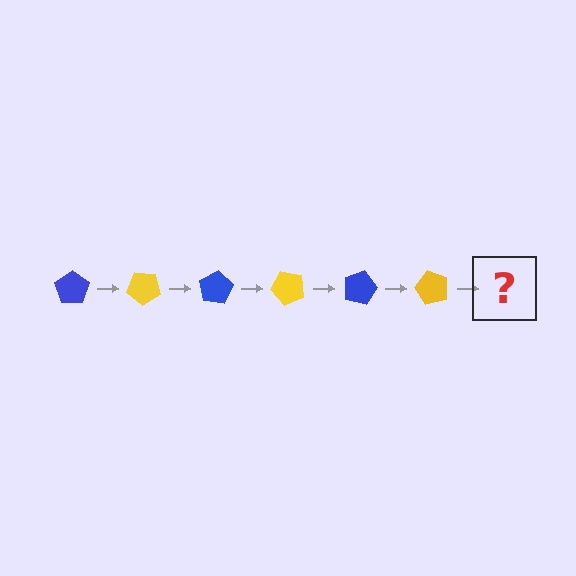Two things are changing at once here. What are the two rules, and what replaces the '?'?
The two rules are that it rotates 40 degrees each step and the color cycles through blue and yellow. The '?' should be a blue pentagon, rotated 240 degrees from the start.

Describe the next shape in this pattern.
It should be a blue pentagon, rotated 240 degrees from the start.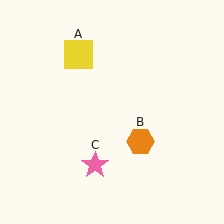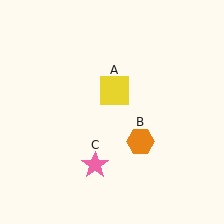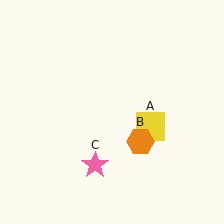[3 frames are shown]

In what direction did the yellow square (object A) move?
The yellow square (object A) moved down and to the right.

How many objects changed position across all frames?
1 object changed position: yellow square (object A).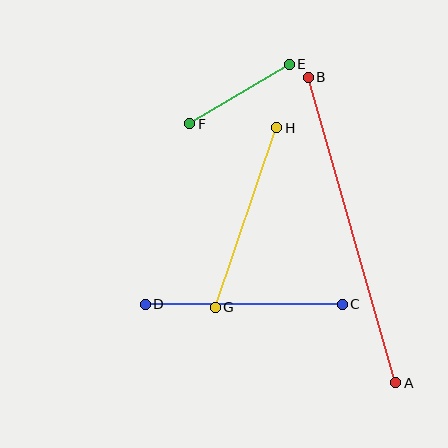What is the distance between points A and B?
The distance is approximately 318 pixels.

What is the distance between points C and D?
The distance is approximately 197 pixels.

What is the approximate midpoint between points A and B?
The midpoint is at approximately (352, 230) pixels.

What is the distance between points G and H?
The distance is approximately 190 pixels.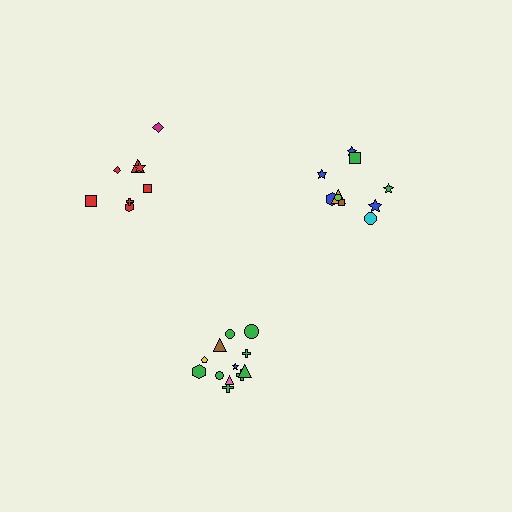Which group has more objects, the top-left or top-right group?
The top-right group.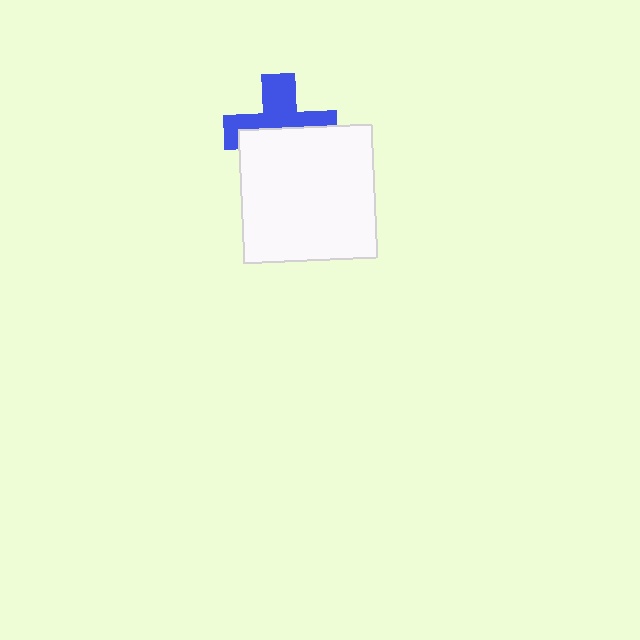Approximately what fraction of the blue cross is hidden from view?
Roughly 51% of the blue cross is hidden behind the white square.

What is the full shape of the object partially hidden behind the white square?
The partially hidden object is a blue cross.